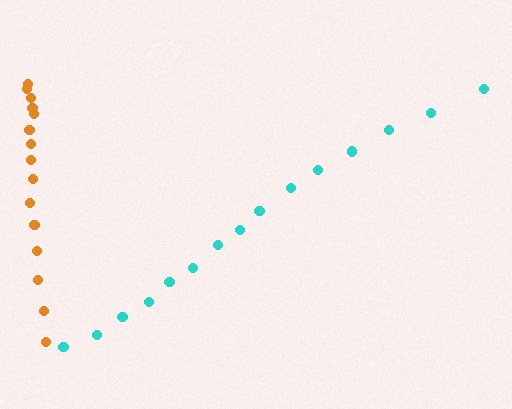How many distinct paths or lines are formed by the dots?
There are 2 distinct paths.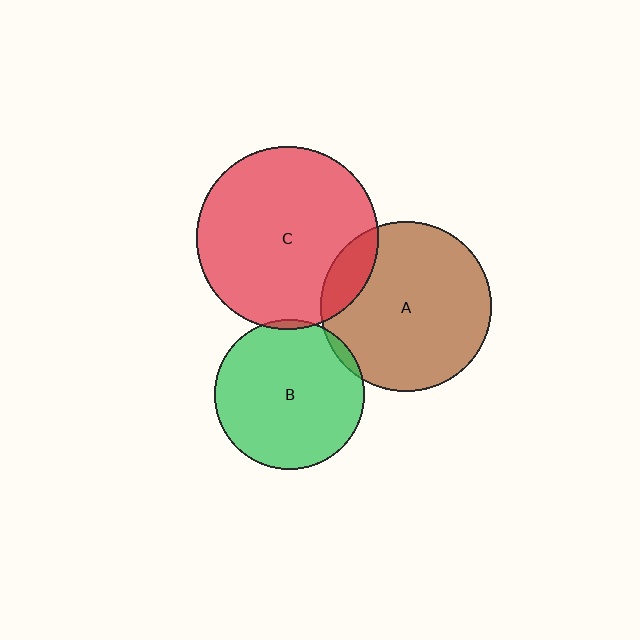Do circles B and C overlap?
Yes.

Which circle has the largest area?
Circle C (red).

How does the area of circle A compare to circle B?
Approximately 1.3 times.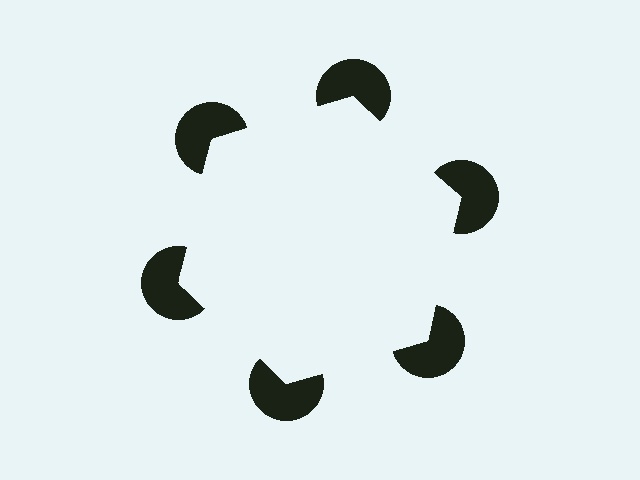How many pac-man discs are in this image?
There are 6 — one at each vertex of the illusory hexagon.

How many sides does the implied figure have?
6 sides.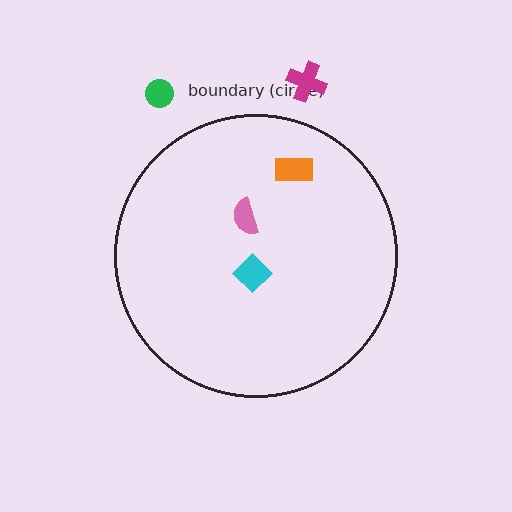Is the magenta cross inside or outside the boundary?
Outside.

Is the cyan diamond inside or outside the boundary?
Inside.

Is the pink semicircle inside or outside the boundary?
Inside.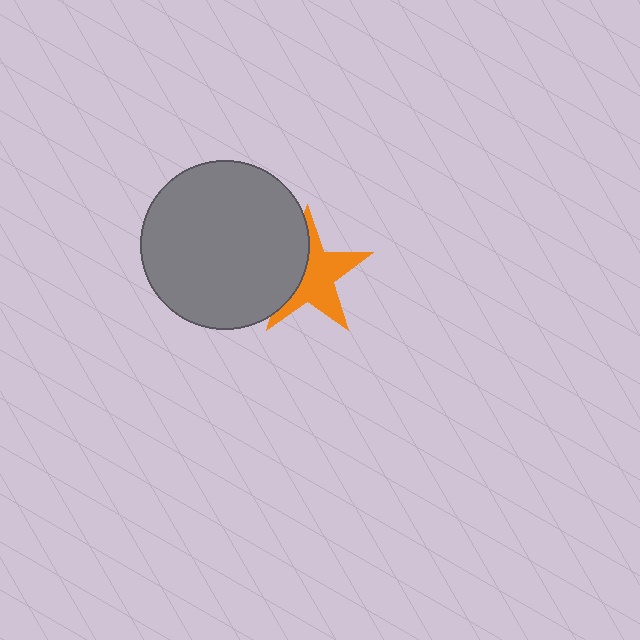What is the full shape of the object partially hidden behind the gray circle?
The partially hidden object is an orange star.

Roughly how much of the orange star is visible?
About half of it is visible (roughly 60%).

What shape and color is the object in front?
The object in front is a gray circle.